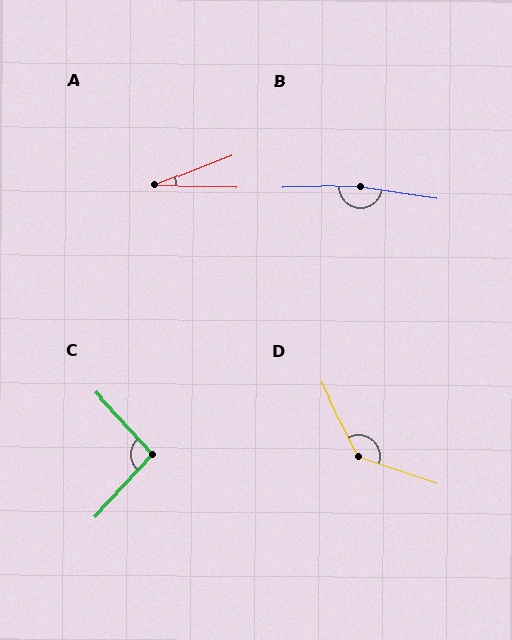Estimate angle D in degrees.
Approximately 135 degrees.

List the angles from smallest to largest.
A (23°), C (95°), D (135°), B (169°).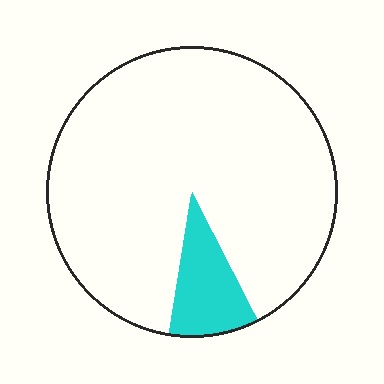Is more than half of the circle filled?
No.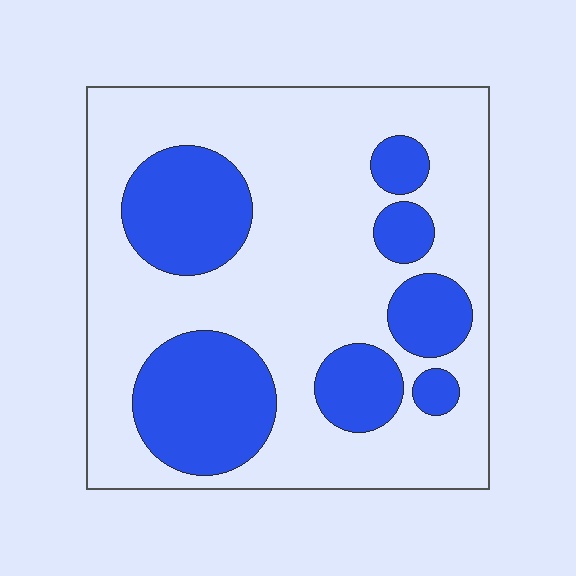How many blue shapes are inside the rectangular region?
7.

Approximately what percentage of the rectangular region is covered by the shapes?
Approximately 30%.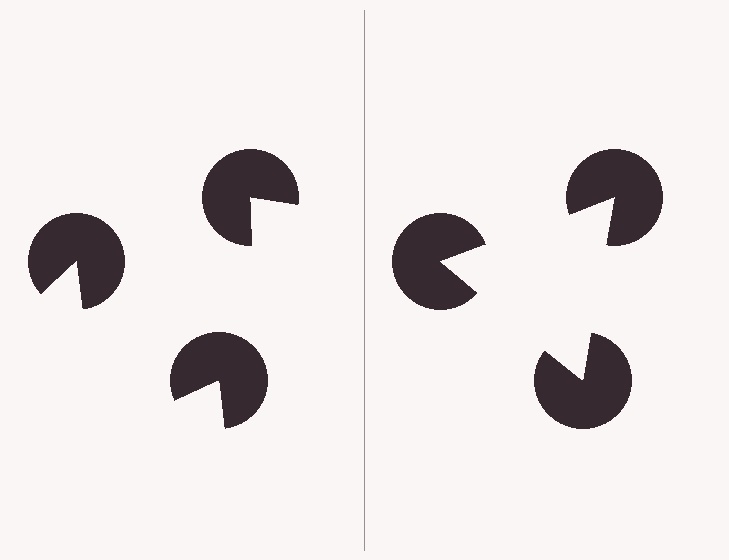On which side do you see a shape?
An illusory triangle appears on the right side. On the left side the wedge cuts are rotated, so no coherent shape forms.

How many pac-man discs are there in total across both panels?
6 — 3 on each side.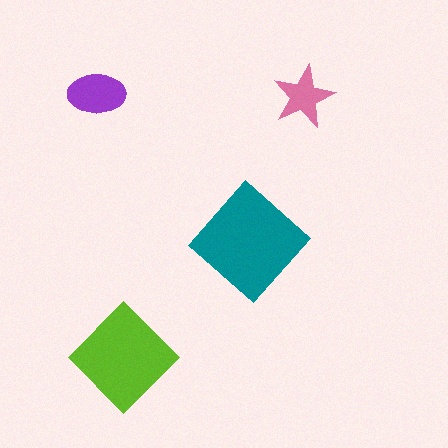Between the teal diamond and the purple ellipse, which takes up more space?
The teal diamond.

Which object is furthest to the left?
The purple ellipse is leftmost.